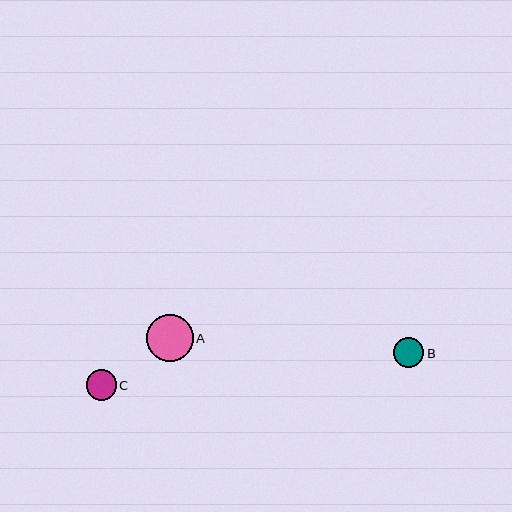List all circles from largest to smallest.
From largest to smallest: A, C, B.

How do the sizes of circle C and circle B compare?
Circle C and circle B are approximately the same size.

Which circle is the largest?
Circle A is the largest with a size of approximately 46 pixels.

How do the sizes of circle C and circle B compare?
Circle C and circle B are approximately the same size.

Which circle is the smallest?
Circle B is the smallest with a size of approximately 30 pixels.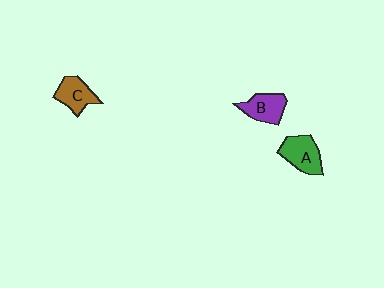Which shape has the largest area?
Shape A (green).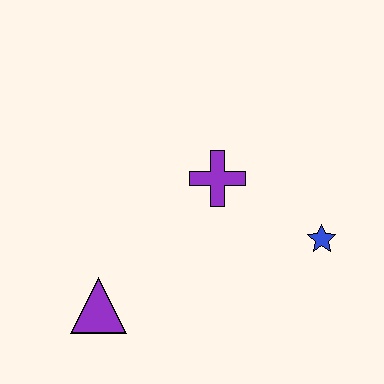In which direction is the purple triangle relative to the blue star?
The purple triangle is to the left of the blue star.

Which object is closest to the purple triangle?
The purple cross is closest to the purple triangle.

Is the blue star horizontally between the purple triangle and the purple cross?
No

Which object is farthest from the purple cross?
The purple triangle is farthest from the purple cross.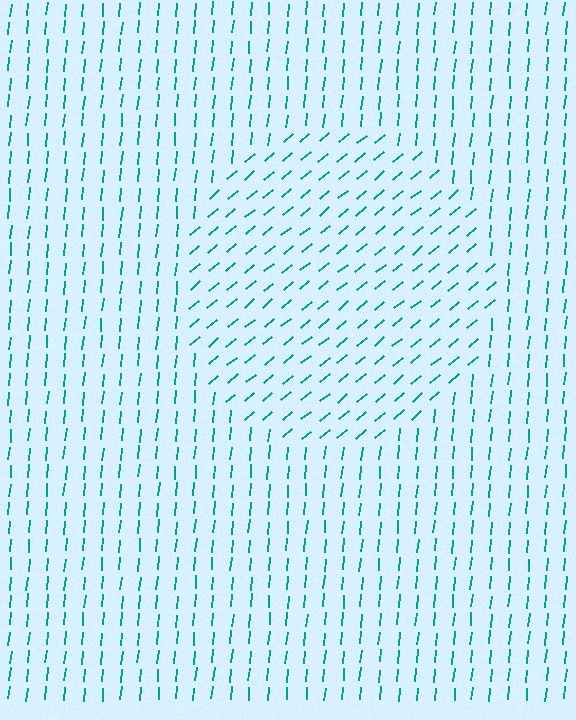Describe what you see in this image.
The image is filled with small teal line segments. A circle region in the image has lines oriented differently from the surrounding lines, creating a visible texture boundary.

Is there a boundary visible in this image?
Yes, there is a texture boundary formed by a change in line orientation.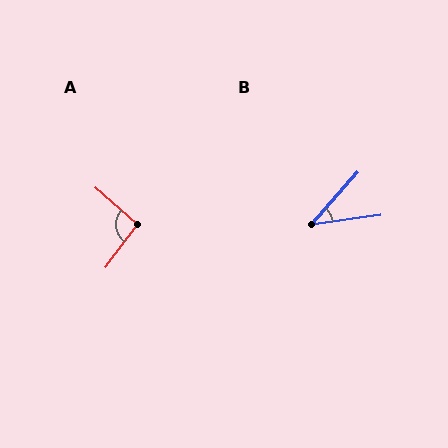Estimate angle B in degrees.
Approximately 41 degrees.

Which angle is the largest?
A, at approximately 95 degrees.